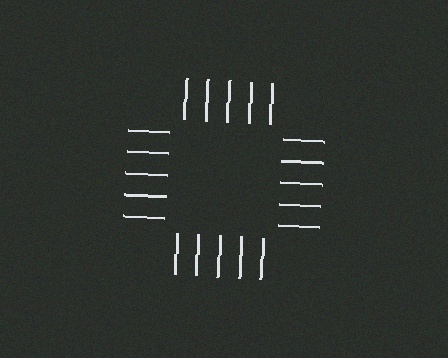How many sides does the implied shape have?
4 sides — the line-ends trace a square.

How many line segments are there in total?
20 — 5 along each of the 4 edges.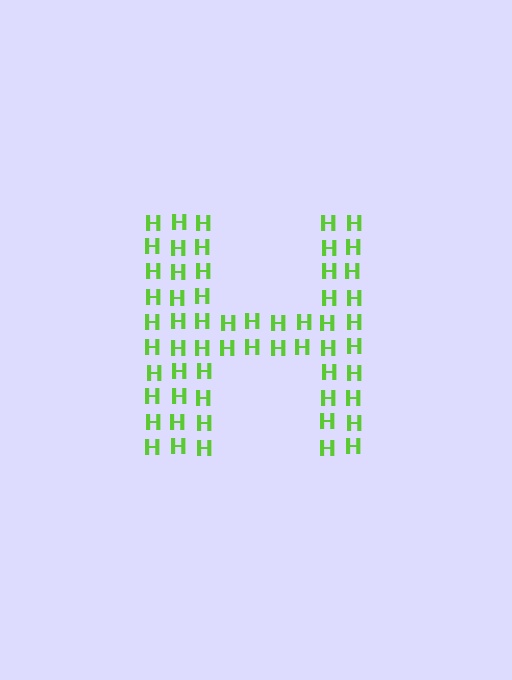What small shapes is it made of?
It is made of small letter H's.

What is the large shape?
The large shape is the letter H.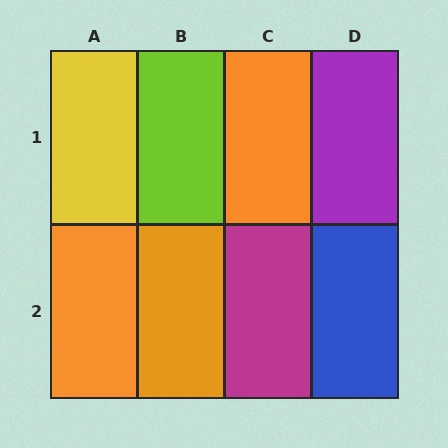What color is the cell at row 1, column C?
Orange.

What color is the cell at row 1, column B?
Lime.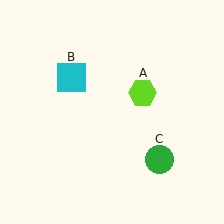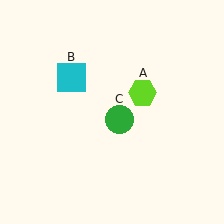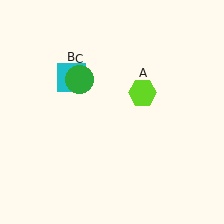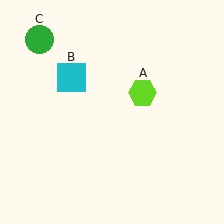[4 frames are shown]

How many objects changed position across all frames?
1 object changed position: green circle (object C).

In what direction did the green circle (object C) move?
The green circle (object C) moved up and to the left.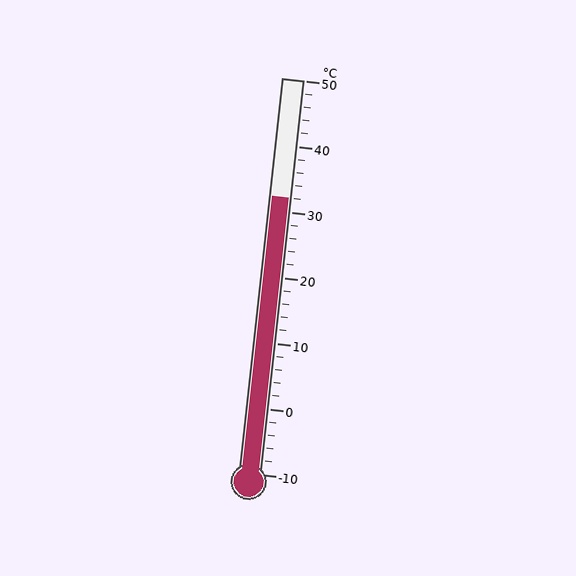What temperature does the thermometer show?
The thermometer shows approximately 32°C.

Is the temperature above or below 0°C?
The temperature is above 0°C.